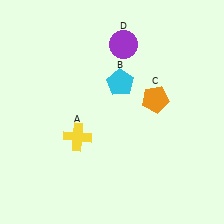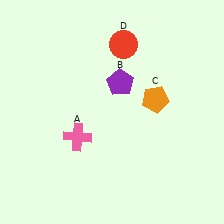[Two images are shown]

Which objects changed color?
A changed from yellow to pink. B changed from cyan to purple. D changed from purple to red.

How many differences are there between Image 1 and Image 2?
There are 3 differences between the two images.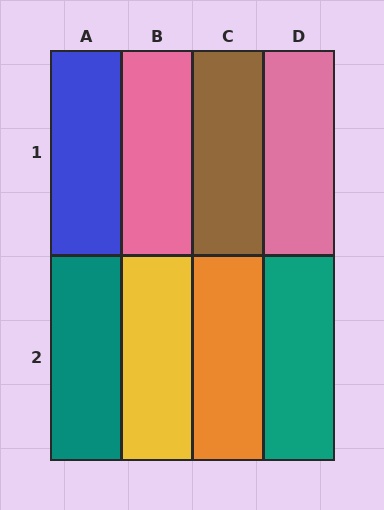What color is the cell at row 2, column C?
Orange.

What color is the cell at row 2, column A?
Teal.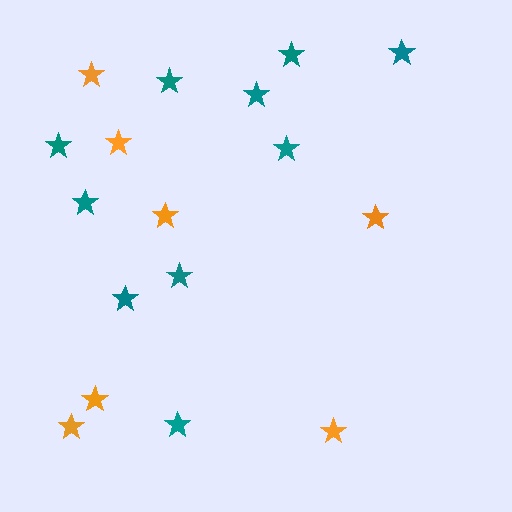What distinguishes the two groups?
There are 2 groups: one group of orange stars (7) and one group of teal stars (10).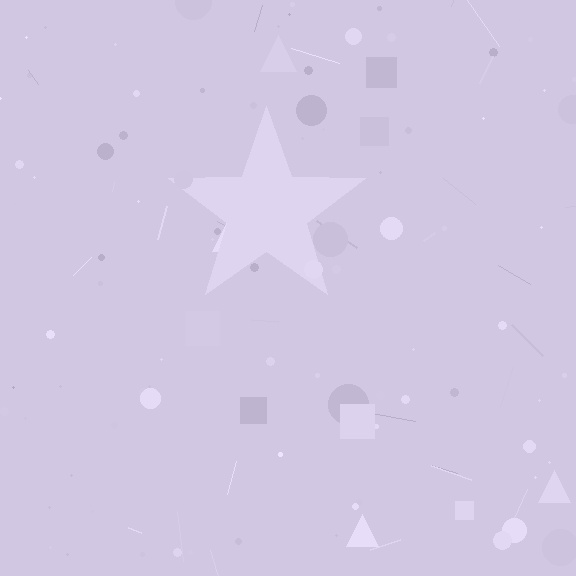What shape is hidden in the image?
A star is hidden in the image.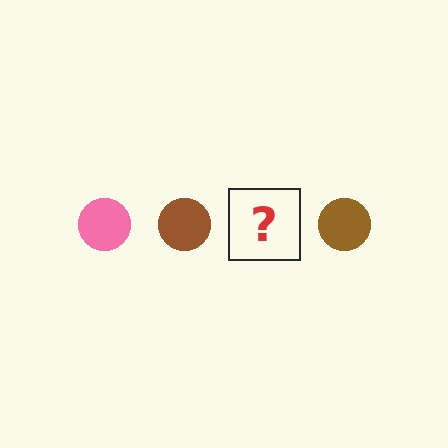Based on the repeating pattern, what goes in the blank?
The blank should be a pink circle.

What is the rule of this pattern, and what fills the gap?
The rule is that the pattern cycles through pink, brown circles. The gap should be filled with a pink circle.